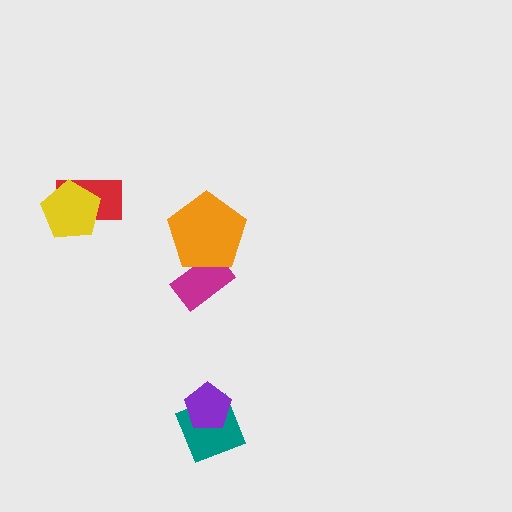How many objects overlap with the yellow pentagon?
1 object overlaps with the yellow pentagon.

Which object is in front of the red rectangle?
The yellow pentagon is in front of the red rectangle.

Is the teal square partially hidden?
Yes, it is partially covered by another shape.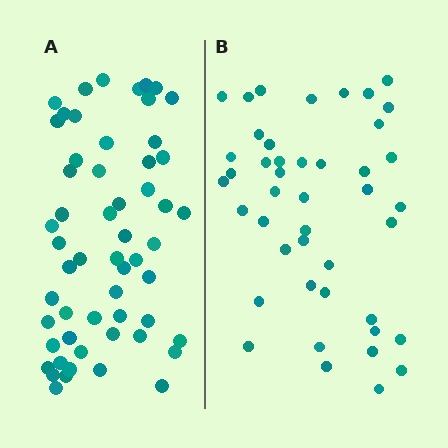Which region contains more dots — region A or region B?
Region A (the left region) has more dots.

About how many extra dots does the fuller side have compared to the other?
Region A has roughly 12 or so more dots than region B.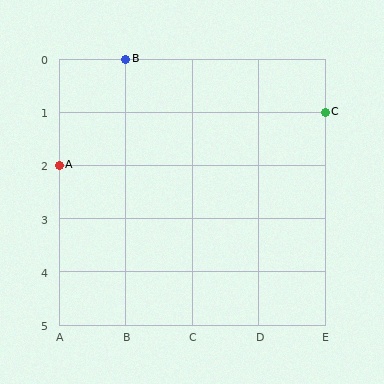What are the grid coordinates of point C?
Point C is at grid coordinates (E, 1).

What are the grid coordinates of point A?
Point A is at grid coordinates (A, 2).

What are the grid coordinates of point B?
Point B is at grid coordinates (B, 0).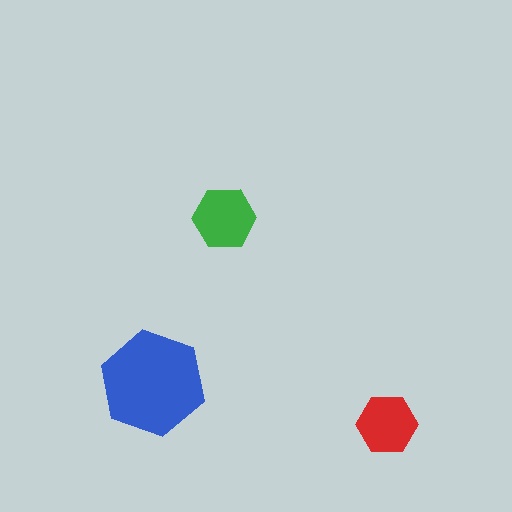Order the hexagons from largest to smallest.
the blue one, the green one, the red one.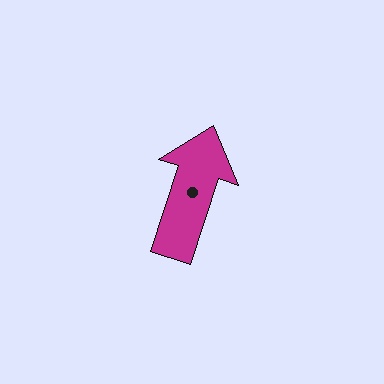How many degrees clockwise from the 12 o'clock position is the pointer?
Approximately 18 degrees.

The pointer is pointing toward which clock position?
Roughly 1 o'clock.